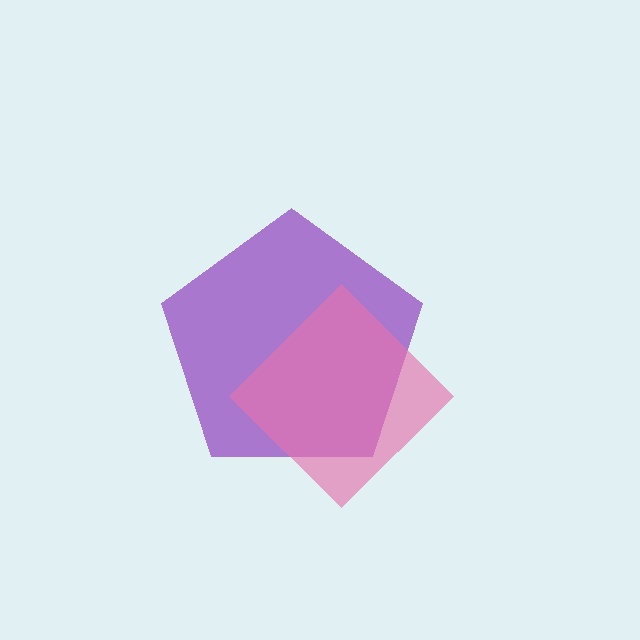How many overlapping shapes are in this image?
There are 2 overlapping shapes in the image.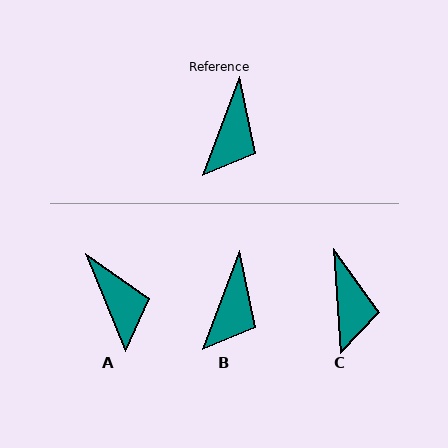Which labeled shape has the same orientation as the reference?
B.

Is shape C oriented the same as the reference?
No, it is off by about 24 degrees.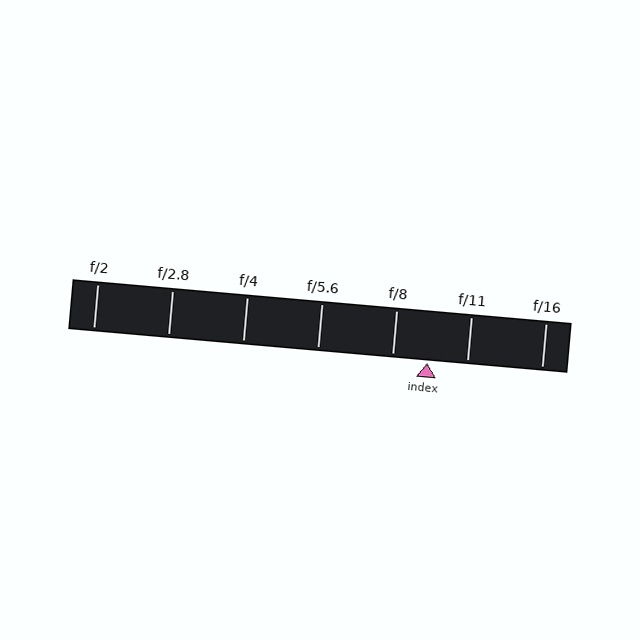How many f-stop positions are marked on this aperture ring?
There are 7 f-stop positions marked.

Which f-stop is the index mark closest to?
The index mark is closest to f/8.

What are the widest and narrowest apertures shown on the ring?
The widest aperture shown is f/2 and the narrowest is f/16.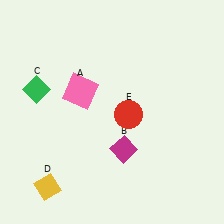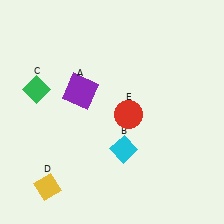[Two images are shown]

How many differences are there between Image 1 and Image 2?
There are 2 differences between the two images.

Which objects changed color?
A changed from pink to purple. B changed from magenta to cyan.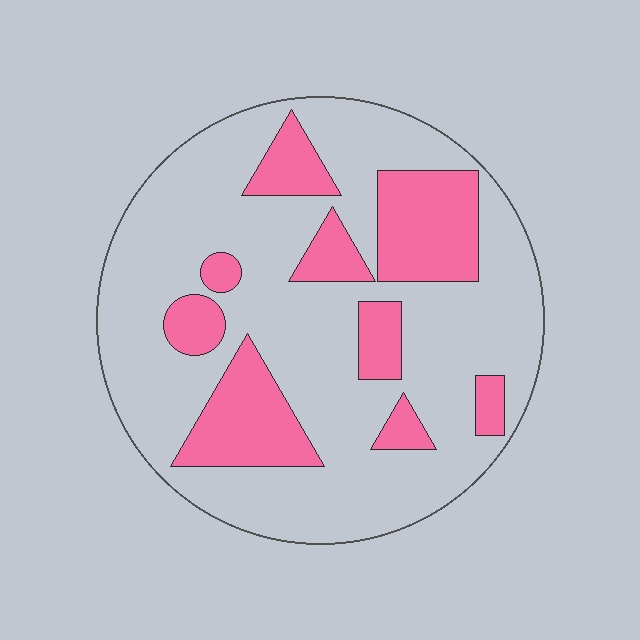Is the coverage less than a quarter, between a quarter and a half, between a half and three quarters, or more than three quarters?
Between a quarter and a half.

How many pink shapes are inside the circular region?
9.